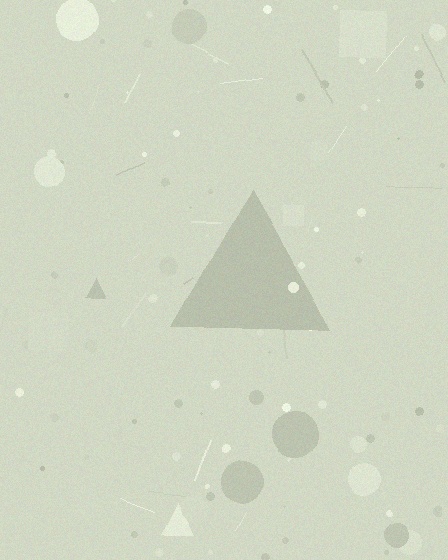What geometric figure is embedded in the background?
A triangle is embedded in the background.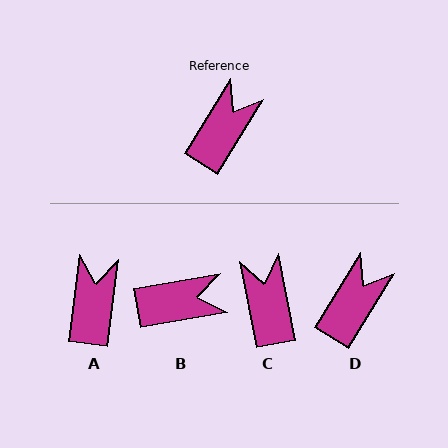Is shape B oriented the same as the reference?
No, it is off by about 49 degrees.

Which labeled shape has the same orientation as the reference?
D.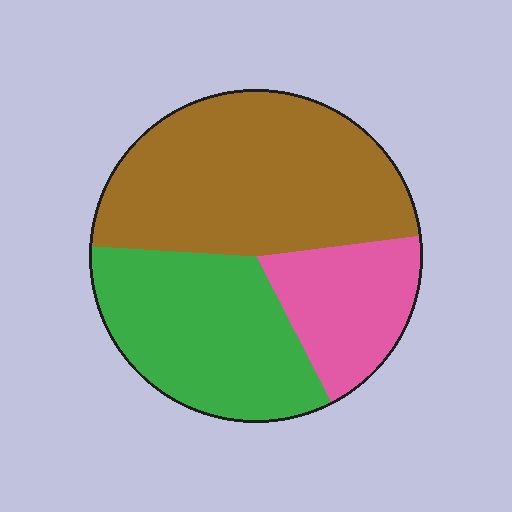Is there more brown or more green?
Brown.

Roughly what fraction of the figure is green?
Green takes up about one third (1/3) of the figure.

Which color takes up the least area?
Pink, at roughly 20%.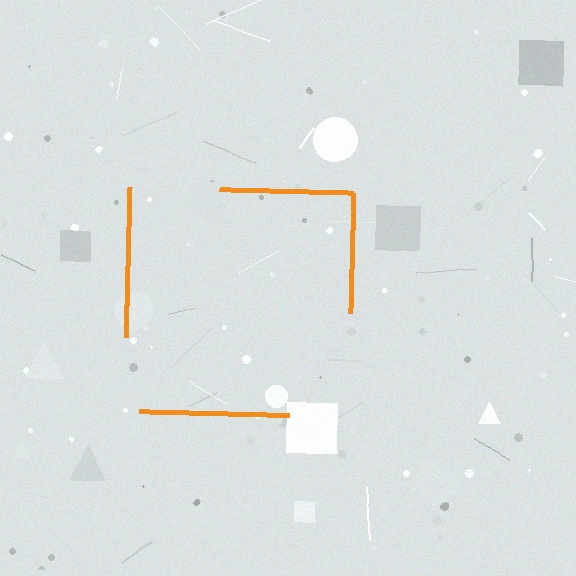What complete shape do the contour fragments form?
The contour fragments form a square.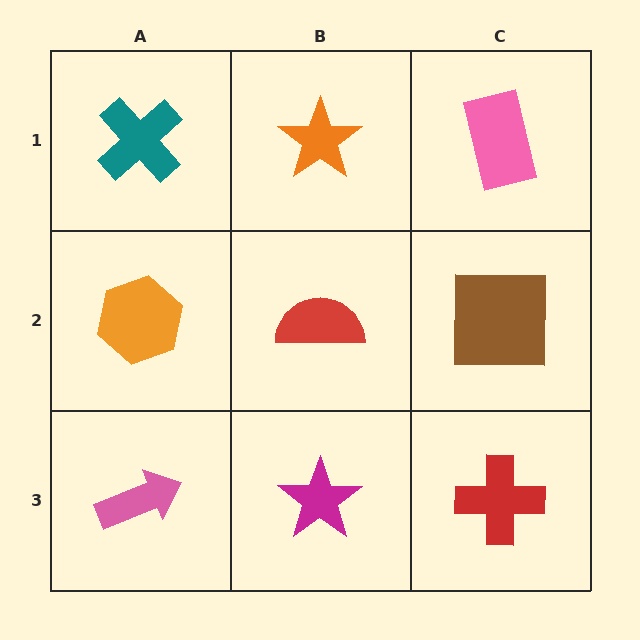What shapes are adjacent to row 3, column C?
A brown square (row 2, column C), a magenta star (row 3, column B).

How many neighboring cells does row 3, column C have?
2.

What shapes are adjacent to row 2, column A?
A teal cross (row 1, column A), a pink arrow (row 3, column A), a red semicircle (row 2, column B).